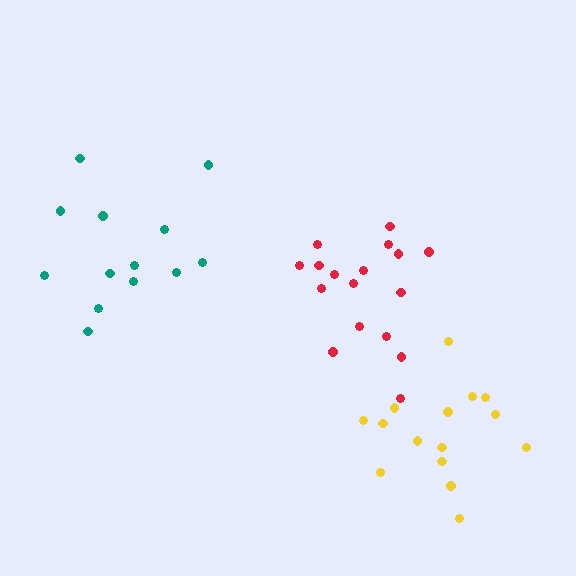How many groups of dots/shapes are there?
There are 3 groups.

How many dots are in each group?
Group 1: 17 dots, Group 2: 16 dots, Group 3: 13 dots (46 total).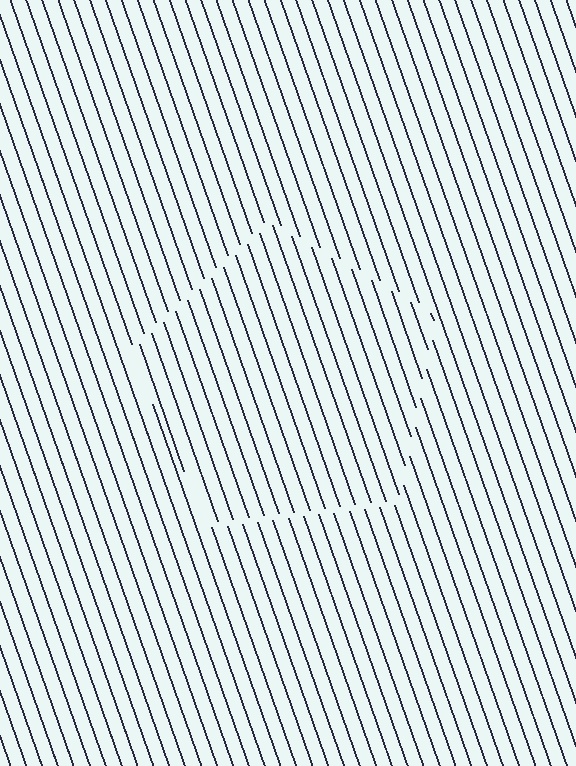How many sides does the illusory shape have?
5 sides — the line-ends trace a pentagon.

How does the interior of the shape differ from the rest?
The interior of the shape contains the same grating, shifted by half a period — the contour is defined by the phase discontinuity where line-ends from the inner and outer gratings abut.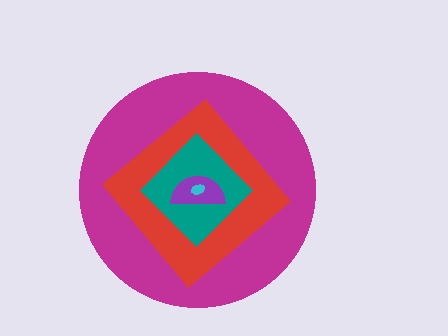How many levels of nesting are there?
5.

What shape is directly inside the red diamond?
The teal diamond.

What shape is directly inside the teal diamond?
The purple semicircle.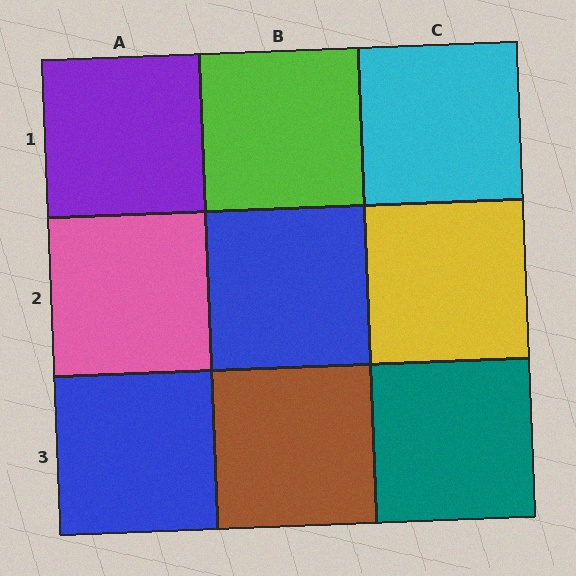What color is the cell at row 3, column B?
Brown.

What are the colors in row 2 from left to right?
Pink, blue, yellow.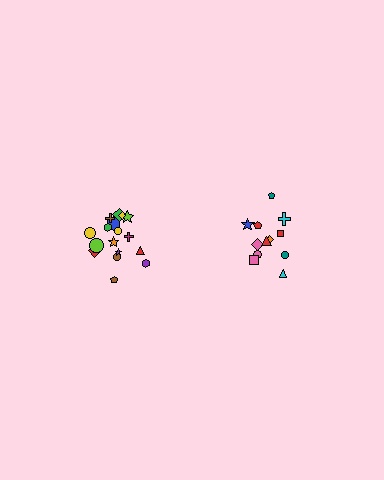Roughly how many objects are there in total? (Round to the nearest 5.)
Roughly 30 objects in total.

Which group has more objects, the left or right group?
The left group.